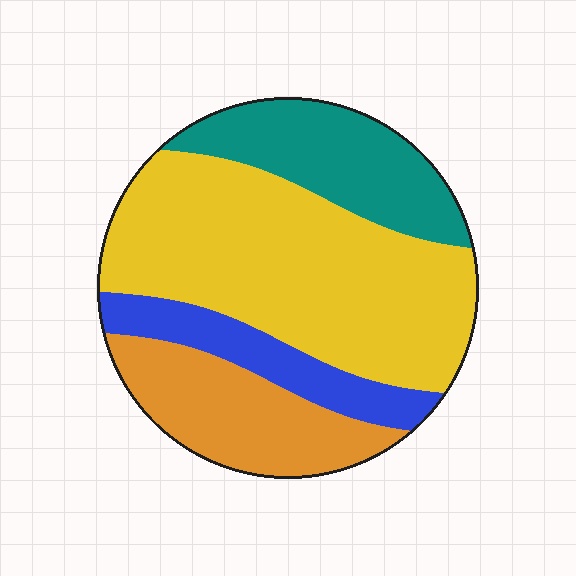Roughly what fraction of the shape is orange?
Orange covers about 20% of the shape.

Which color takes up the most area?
Yellow, at roughly 50%.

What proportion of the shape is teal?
Teal covers about 20% of the shape.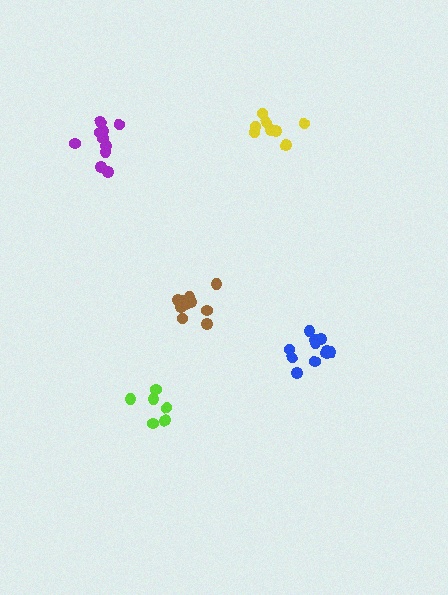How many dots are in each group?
Group 1: 11 dots, Group 2: 6 dots, Group 3: 8 dots, Group 4: 12 dots, Group 5: 10 dots (47 total).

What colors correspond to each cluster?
The clusters are colored: blue, lime, yellow, brown, purple.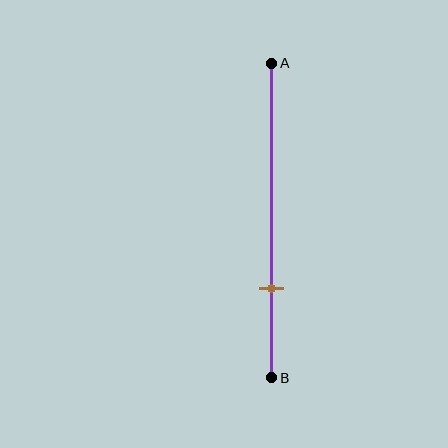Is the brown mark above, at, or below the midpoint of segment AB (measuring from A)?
The brown mark is below the midpoint of segment AB.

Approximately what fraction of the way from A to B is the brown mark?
The brown mark is approximately 70% of the way from A to B.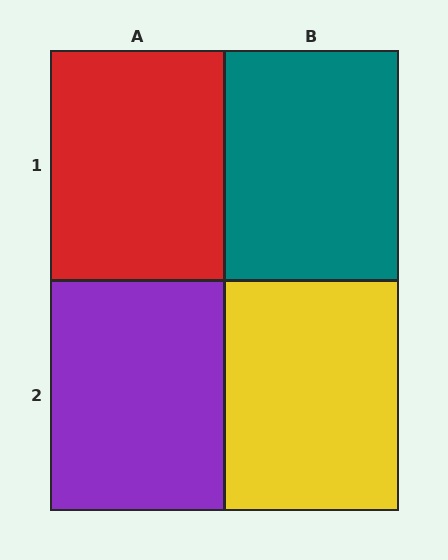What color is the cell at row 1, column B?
Teal.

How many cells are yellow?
1 cell is yellow.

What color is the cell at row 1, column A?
Red.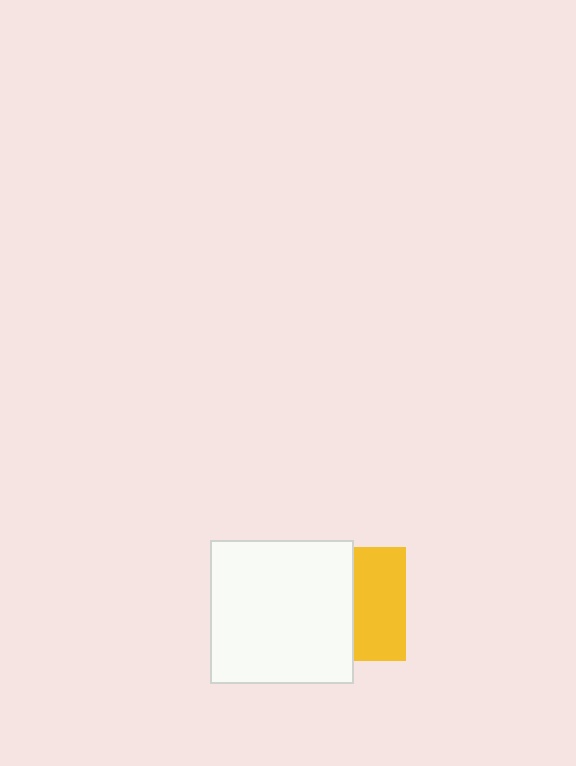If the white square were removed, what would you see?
You would see the complete yellow square.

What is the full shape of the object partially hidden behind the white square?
The partially hidden object is a yellow square.